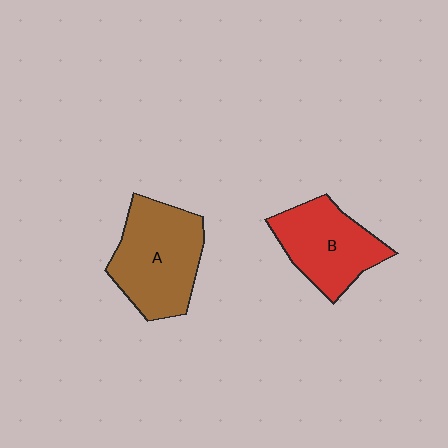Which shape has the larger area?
Shape A (brown).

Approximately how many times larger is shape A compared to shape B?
Approximately 1.2 times.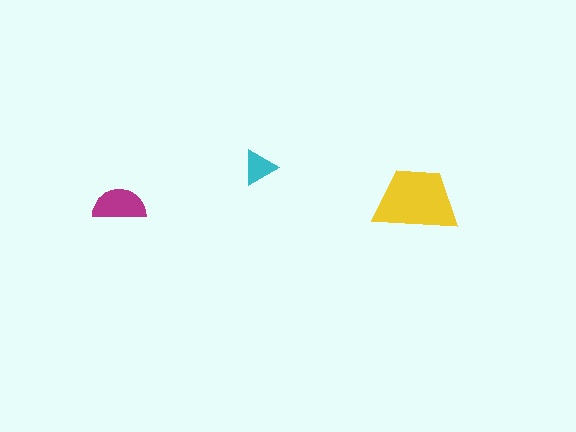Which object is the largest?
The yellow trapezoid.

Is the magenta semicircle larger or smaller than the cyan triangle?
Larger.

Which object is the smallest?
The cyan triangle.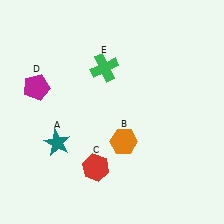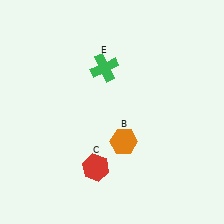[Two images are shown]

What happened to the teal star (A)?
The teal star (A) was removed in Image 2. It was in the bottom-left area of Image 1.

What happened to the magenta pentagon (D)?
The magenta pentagon (D) was removed in Image 2. It was in the top-left area of Image 1.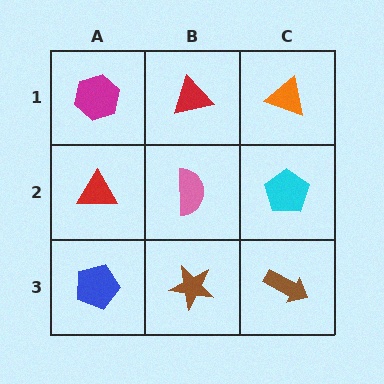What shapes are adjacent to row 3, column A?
A red triangle (row 2, column A), a brown star (row 3, column B).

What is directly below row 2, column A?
A blue pentagon.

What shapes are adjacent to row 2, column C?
An orange triangle (row 1, column C), a brown arrow (row 3, column C), a pink semicircle (row 2, column B).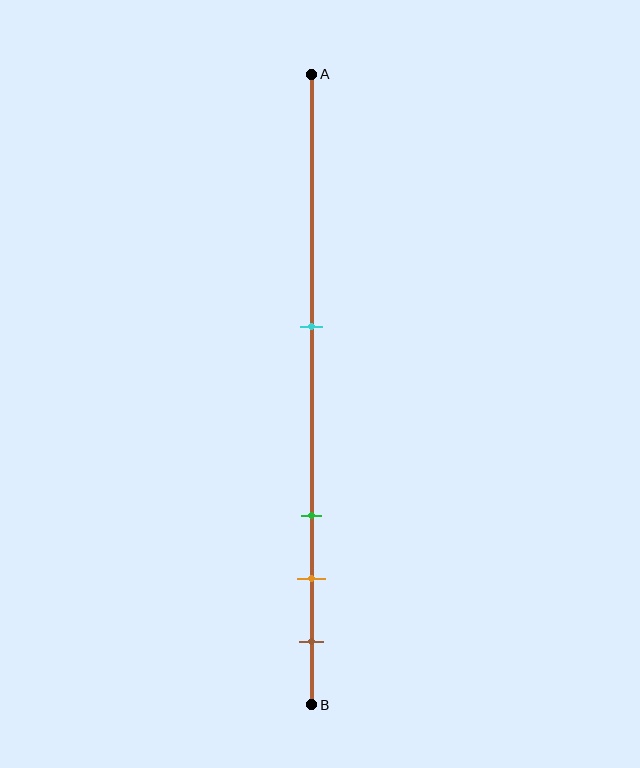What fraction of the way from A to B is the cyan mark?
The cyan mark is approximately 40% (0.4) of the way from A to B.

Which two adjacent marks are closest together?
The orange and brown marks are the closest adjacent pair.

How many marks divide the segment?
There are 4 marks dividing the segment.